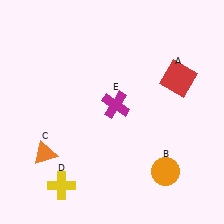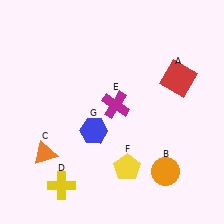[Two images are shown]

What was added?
A yellow pentagon (F), a blue hexagon (G) were added in Image 2.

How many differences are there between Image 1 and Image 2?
There are 2 differences between the two images.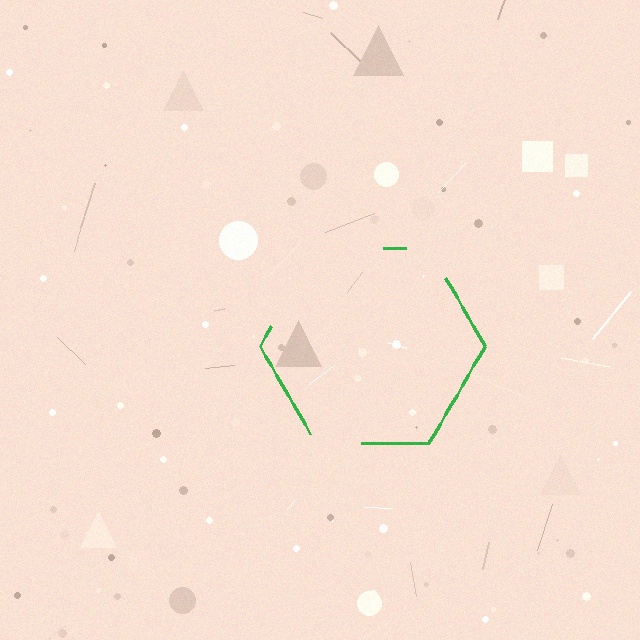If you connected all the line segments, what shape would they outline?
They would outline a hexagon.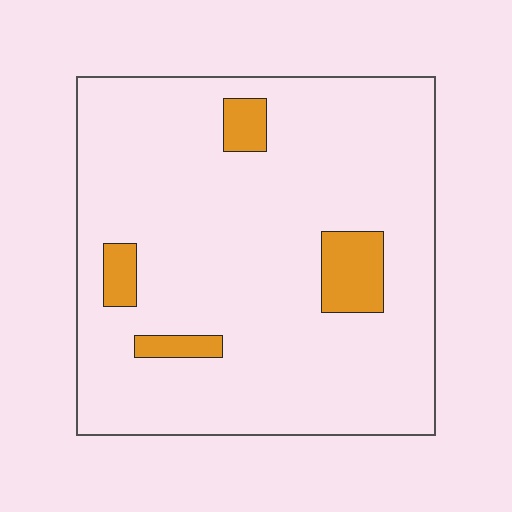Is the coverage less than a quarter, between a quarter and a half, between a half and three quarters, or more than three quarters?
Less than a quarter.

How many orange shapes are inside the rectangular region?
4.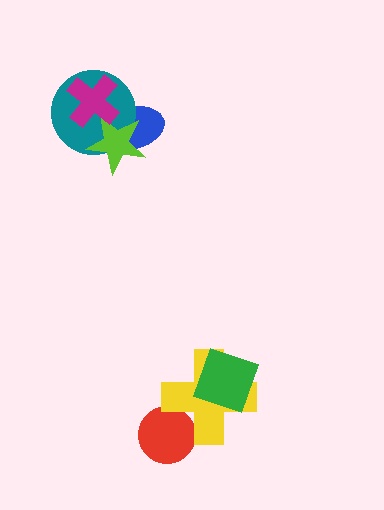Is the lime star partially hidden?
Yes, it is partially covered by another shape.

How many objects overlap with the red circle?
1 object overlaps with the red circle.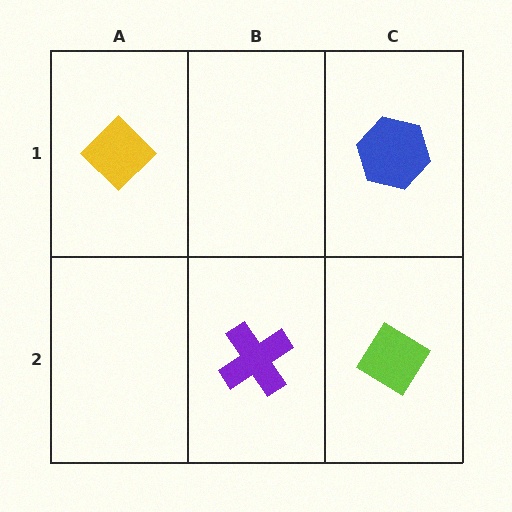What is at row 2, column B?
A purple cross.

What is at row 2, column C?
A lime diamond.